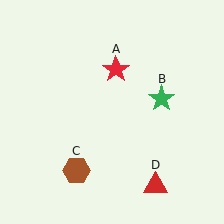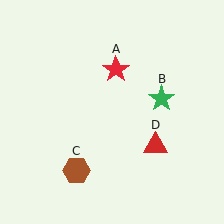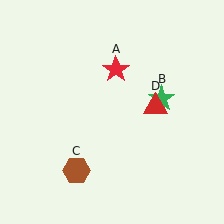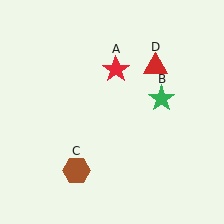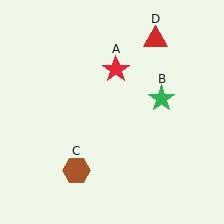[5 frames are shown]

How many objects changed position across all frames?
1 object changed position: red triangle (object D).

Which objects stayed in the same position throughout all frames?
Red star (object A) and green star (object B) and brown hexagon (object C) remained stationary.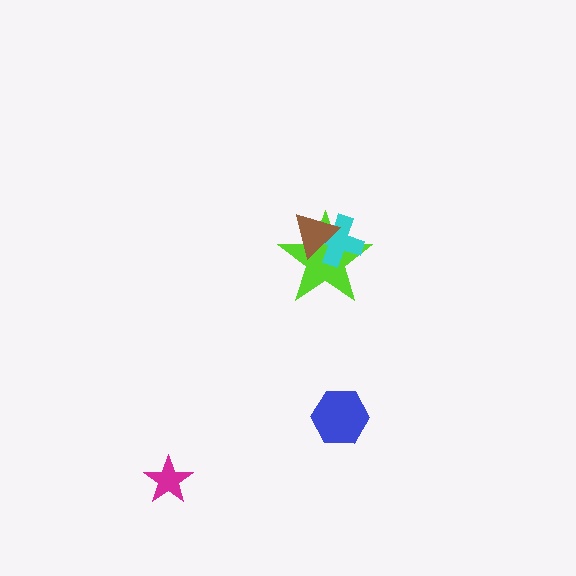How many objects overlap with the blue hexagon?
0 objects overlap with the blue hexagon.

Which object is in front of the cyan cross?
The brown triangle is in front of the cyan cross.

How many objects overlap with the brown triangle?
2 objects overlap with the brown triangle.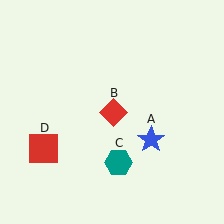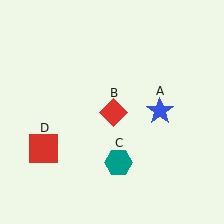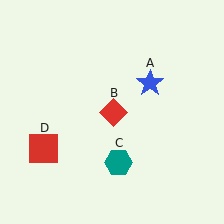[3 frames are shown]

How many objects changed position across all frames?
1 object changed position: blue star (object A).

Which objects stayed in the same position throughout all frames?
Red diamond (object B) and teal hexagon (object C) and red square (object D) remained stationary.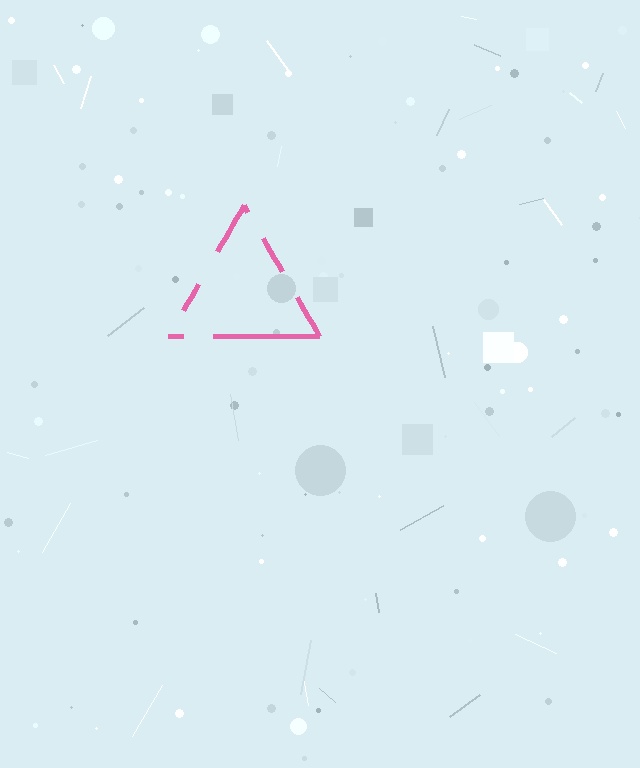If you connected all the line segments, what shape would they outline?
They would outline a triangle.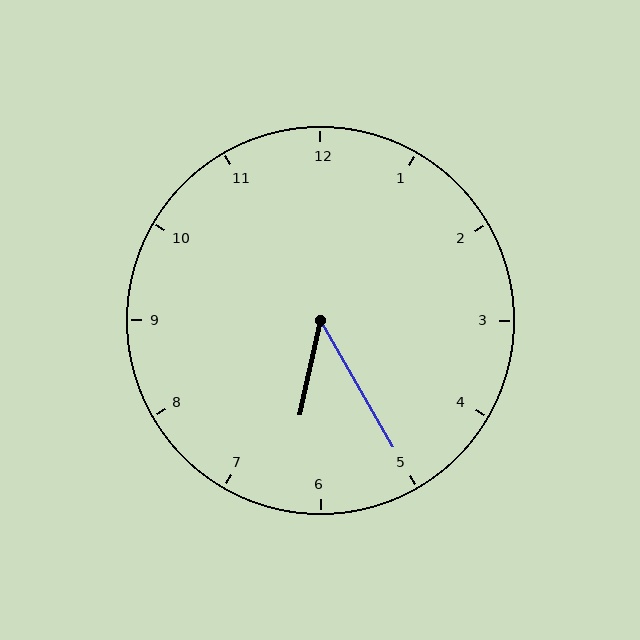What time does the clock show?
6:25.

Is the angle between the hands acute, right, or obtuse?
It is acute.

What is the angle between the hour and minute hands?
Approximately 42 degrees.